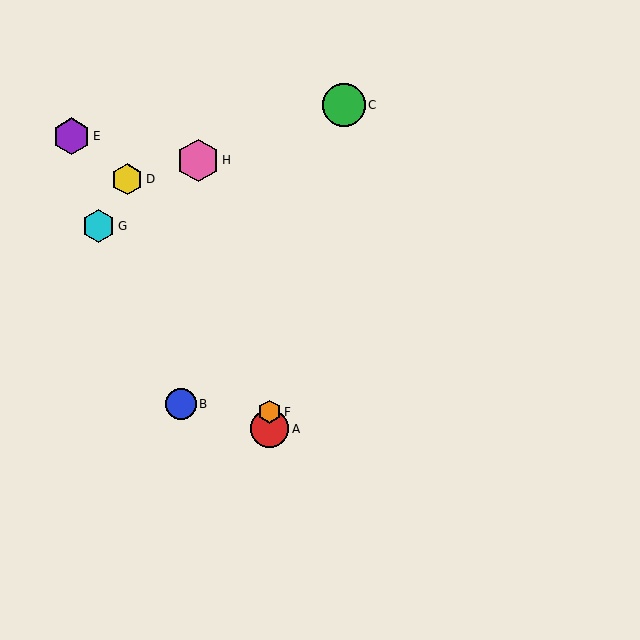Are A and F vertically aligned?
Yes, both are at x≈270.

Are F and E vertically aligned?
No, F is at x≈270 and E is at x≈72.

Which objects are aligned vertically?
Objects A, F are aligned vertically.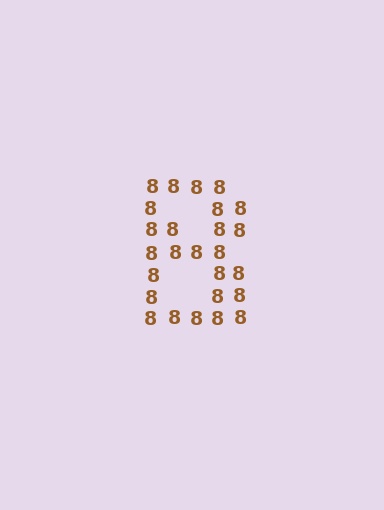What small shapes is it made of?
It is made of small digit 8's.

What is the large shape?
The large shape is the digit 8.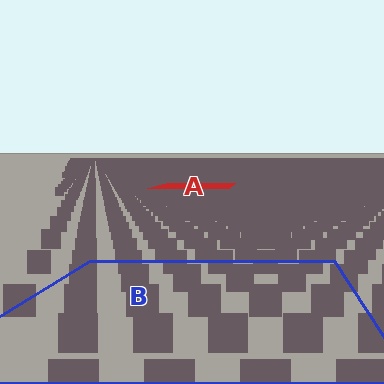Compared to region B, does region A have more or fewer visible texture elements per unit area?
Region A has more texture elements per unit area — they are packed more densely because it is farther away.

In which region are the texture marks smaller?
The texture marks are smaller in region A, because it is farther away.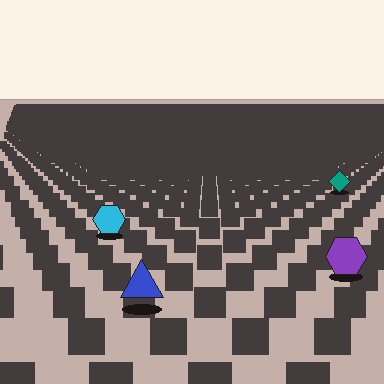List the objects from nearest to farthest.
From nearest to farthest: the blue triangle, the purple hexagon, the cyan hexagon, the teal diamond.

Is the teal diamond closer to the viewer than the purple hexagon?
No. The purple hexagon is closer — you can tell from the texture gradient: the ground texture is coarser near it.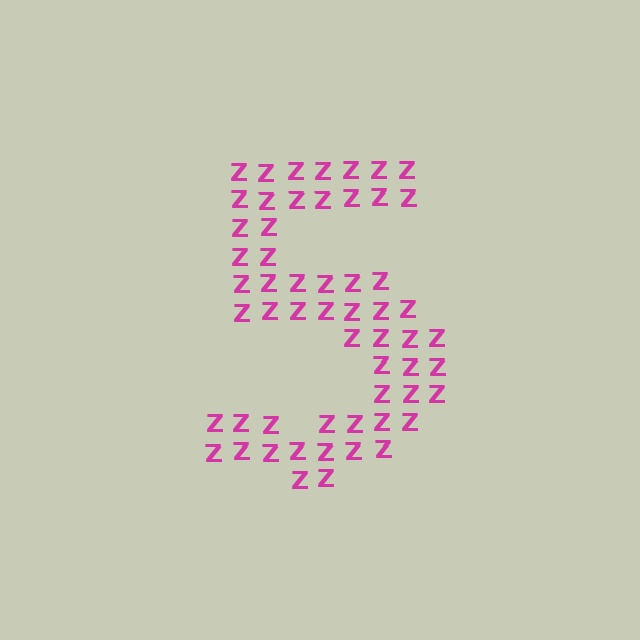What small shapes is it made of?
It is made of small letter Z's.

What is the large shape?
The large shape is the digit 5.